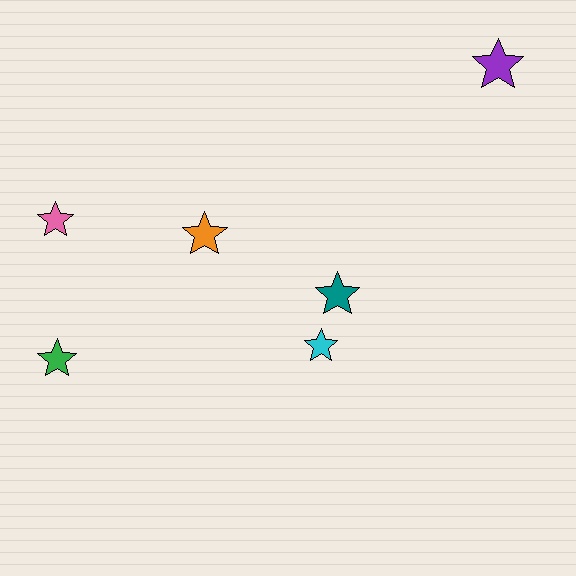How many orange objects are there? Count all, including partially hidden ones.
There is 1 orange object.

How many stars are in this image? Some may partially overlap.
There are 6 stars.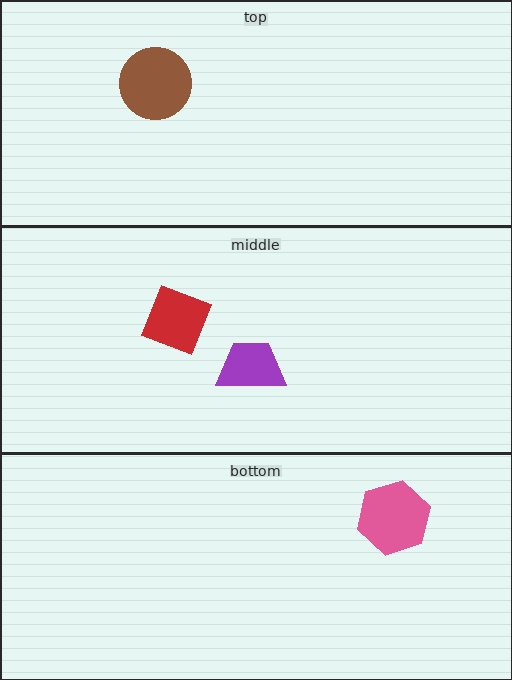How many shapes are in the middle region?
2.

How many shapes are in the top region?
1.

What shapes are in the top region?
The brown circle.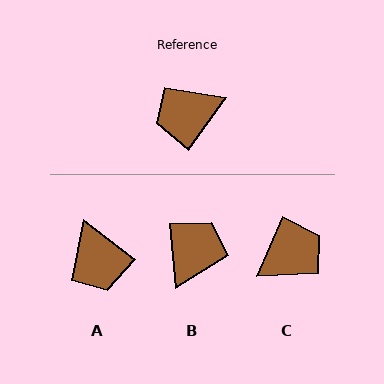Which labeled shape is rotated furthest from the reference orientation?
C, about 168 degrees away.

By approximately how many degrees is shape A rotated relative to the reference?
Approximately 88 degrees counter-clockwise.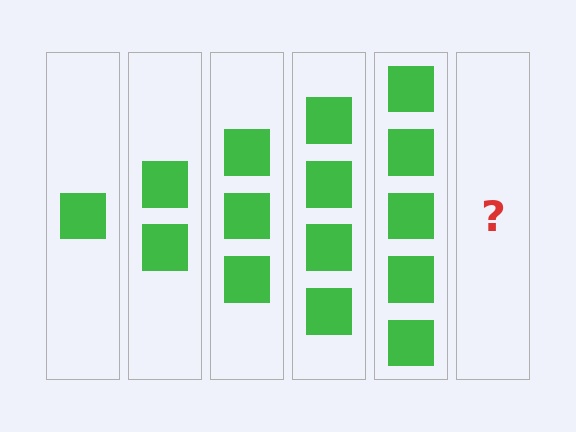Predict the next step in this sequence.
The next step is 6 squares.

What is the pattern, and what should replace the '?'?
The pattern is that each step adds one more square. The '?' should be 6 squares.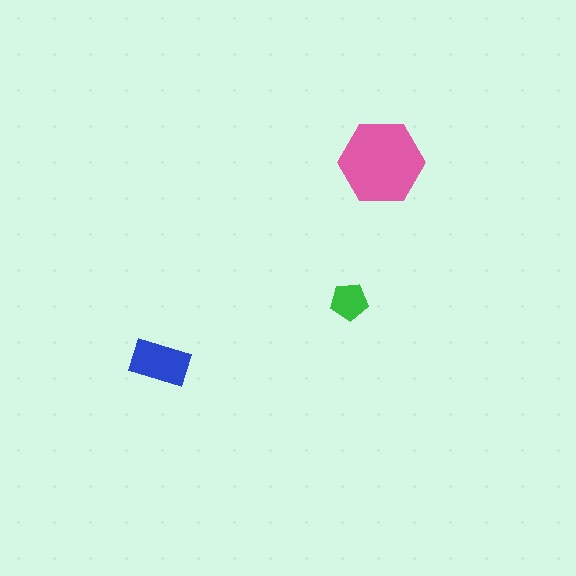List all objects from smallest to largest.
The green pentagon, the blue rectangle, the pink hexagon.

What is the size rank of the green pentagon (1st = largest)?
3rd.